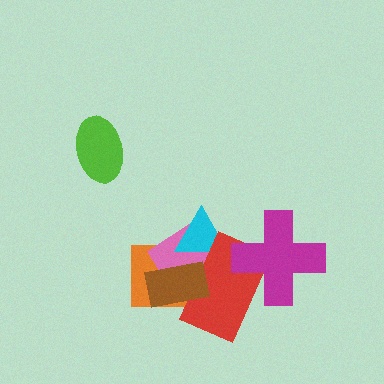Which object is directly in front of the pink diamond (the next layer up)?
The cyan triangle is directly in front of the pink diamond.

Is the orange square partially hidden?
Yes, it is partially covered by another shape.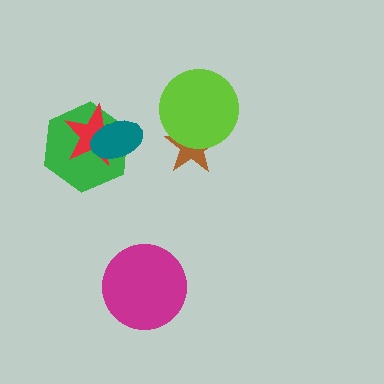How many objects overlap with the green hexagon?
2 objects overlap with the green hexagon.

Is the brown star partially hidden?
Yes, it is partially covered by another shape.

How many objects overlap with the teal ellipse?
2 objects overlap with the teal ellipse.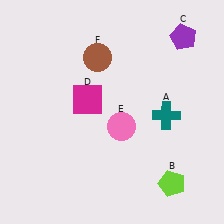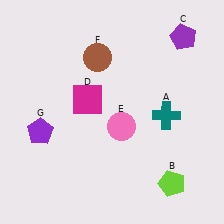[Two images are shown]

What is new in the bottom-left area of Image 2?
A purple pentagon (G) was added in the bottom-left area of Image 2.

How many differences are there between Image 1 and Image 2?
There is 1 difference between the two images.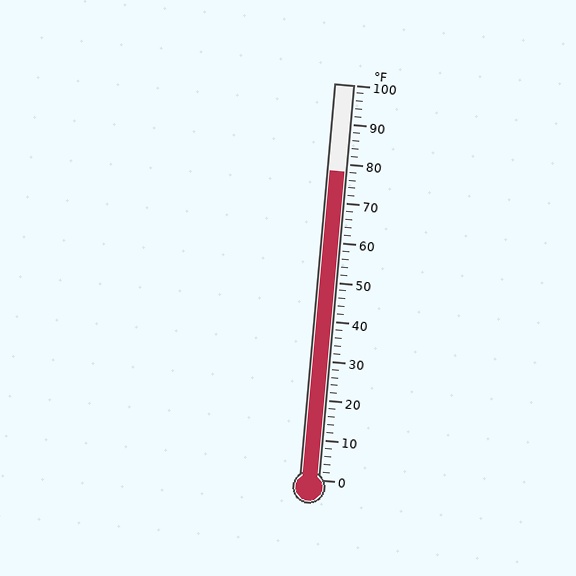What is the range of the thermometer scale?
The thermometer scale ranges from 0°F to 100°F.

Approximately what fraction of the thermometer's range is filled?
The thermometer is filled to approximately 80% of its range.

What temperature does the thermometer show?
The thermometer shows approximately 78°F.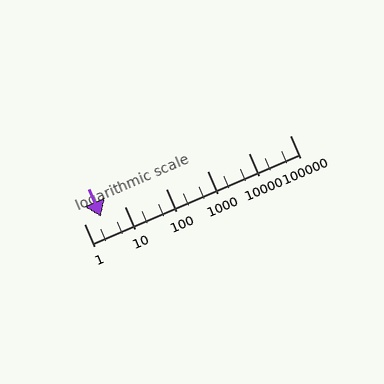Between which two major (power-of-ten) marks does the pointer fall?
The pointer is between 1 and 10.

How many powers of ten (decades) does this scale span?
The scale spans 5 decades, from 1 to 100000.